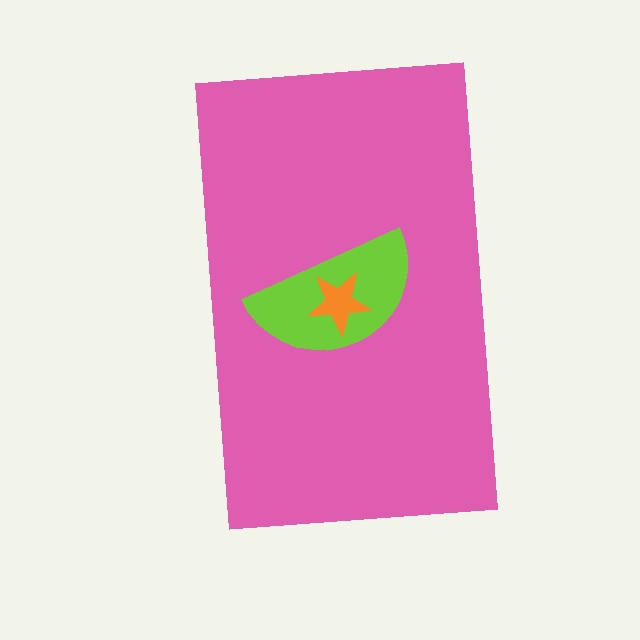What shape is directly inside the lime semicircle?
The orange star.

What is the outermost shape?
The pink rectangle.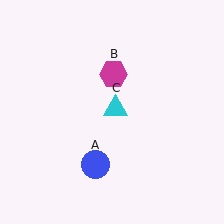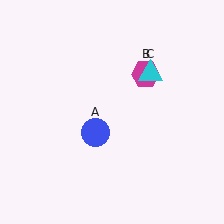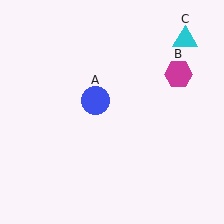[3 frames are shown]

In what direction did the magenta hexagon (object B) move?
The magenta hexagon (object B) moved right.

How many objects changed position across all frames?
3 objects changed position: blue circle (object A), magenta hexagon (object B), cyan triangle (object C).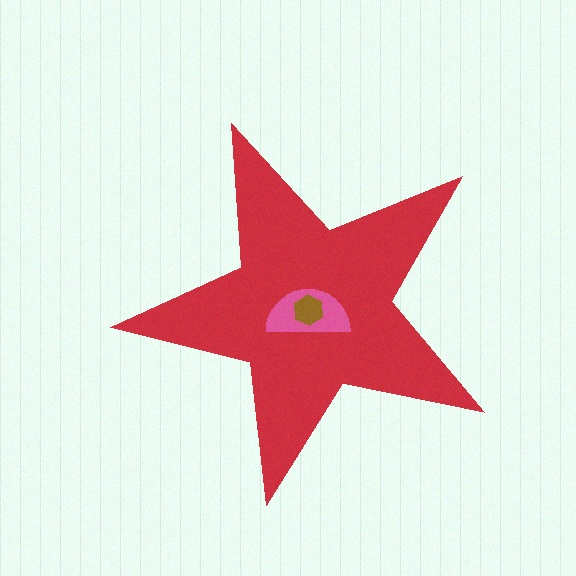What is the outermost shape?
The red star.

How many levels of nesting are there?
3.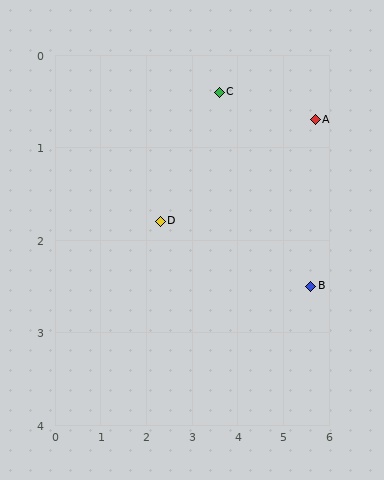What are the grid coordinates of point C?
Point C is at approximately (3.6, 0.4).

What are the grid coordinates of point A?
Point A is at approximately (5.7, 0.7).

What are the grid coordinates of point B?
Point B is at approximately (5.6, 2.5).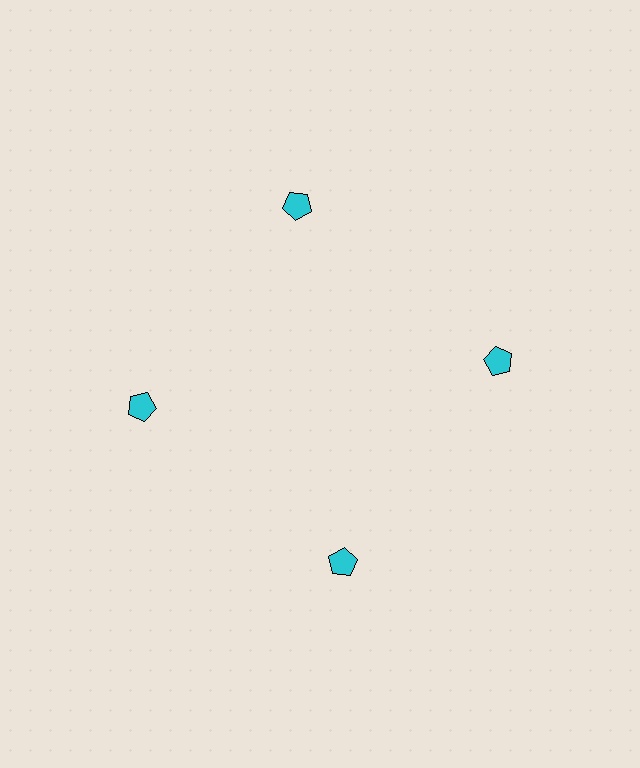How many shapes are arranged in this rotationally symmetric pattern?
There are 4 shapes, arranged in 4 groups of 1.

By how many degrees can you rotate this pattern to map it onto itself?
The pattern maps onto itself every 90 degrees of rotation.